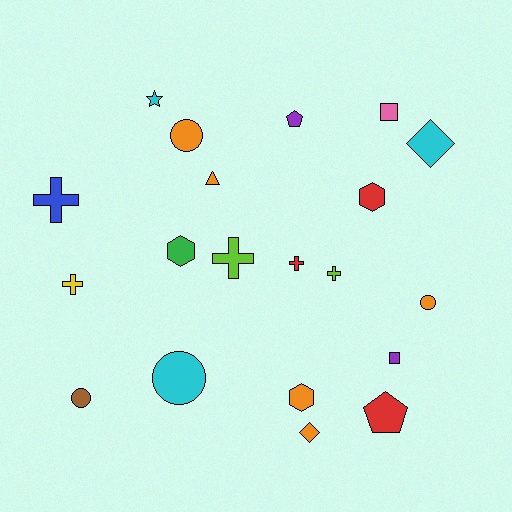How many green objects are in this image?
There is 1 green object.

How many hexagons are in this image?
There are 3 hexagons.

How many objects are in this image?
There are 20 objects.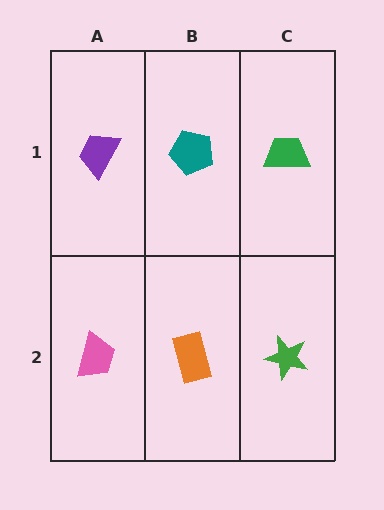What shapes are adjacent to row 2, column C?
A green trapezoid (row 1, column C), an orange rectangle (row 2, column B).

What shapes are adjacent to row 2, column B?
A teal pentagon (row 1, column B), a pink trapezoid (row 2, column A), a green star (row 2, column C).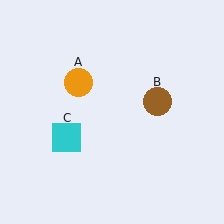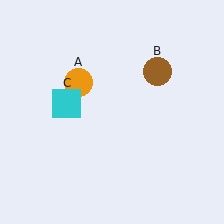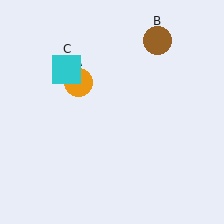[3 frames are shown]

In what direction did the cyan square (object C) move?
The cyan square (object C) moved up.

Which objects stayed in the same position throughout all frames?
Orange circle (object A) remained stationary.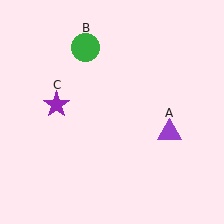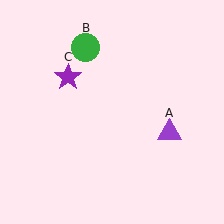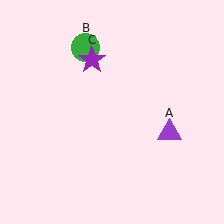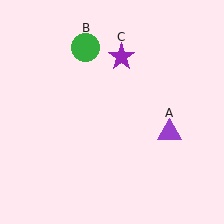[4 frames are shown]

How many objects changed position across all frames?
1 object changed position: purple star (object C).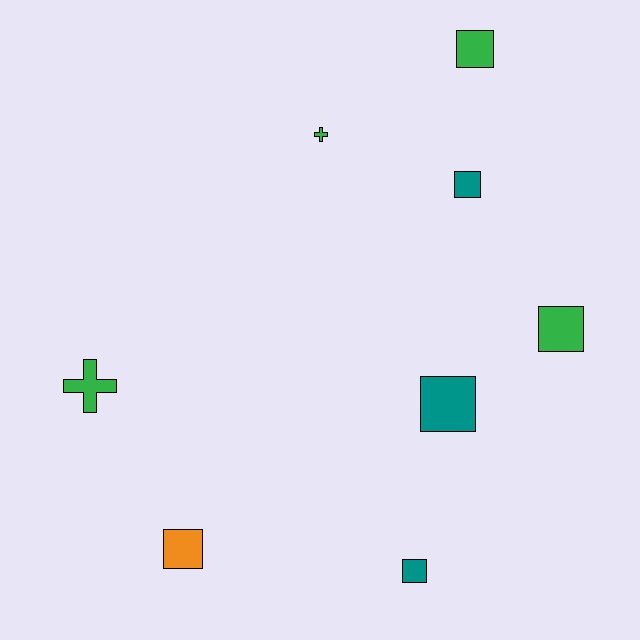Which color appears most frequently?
Green, with 4 objects.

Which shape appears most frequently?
Square, with 6 objects.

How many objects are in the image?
There are 8 objects.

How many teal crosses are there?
There are no teal crosses.